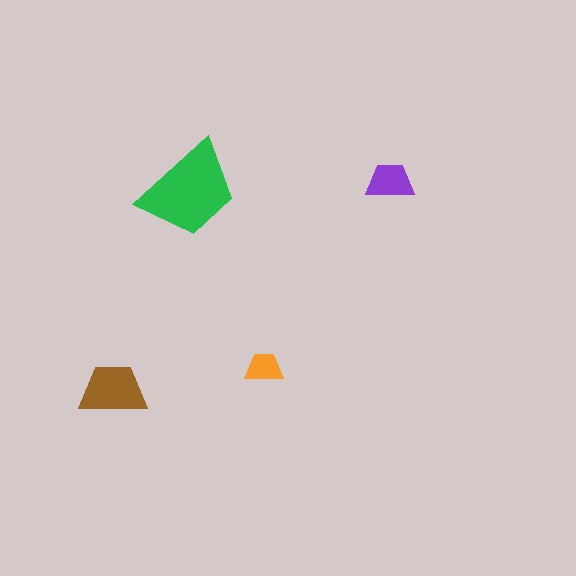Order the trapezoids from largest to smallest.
the green one, the brown one, the purple one, the orange one.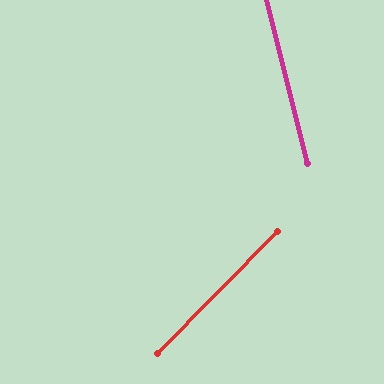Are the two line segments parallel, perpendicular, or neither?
Neither parallel nor perpendicular — they differ by about 59°.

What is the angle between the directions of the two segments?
Approximately 59 degrees.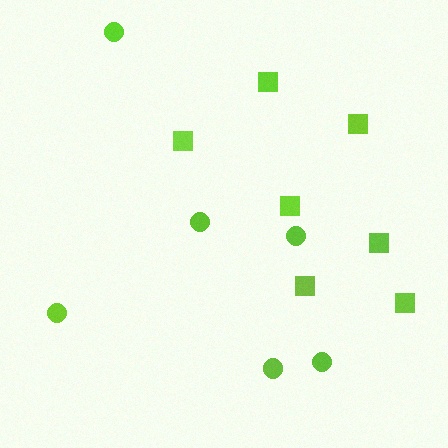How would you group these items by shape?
There are 2 groups: one group of circles (6) and one group of squares (7).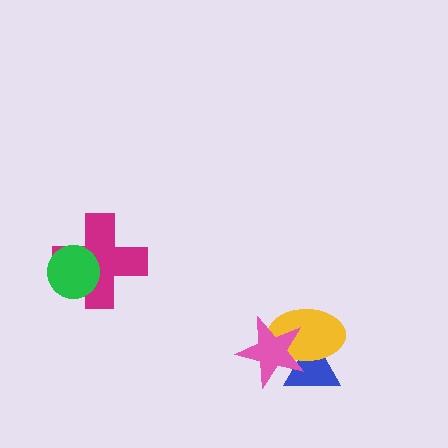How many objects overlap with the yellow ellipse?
2 objects overlap with the yellow ellipse.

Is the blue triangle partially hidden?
Yes, it is partially covered by another shape.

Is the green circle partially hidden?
No, no other shape covers it.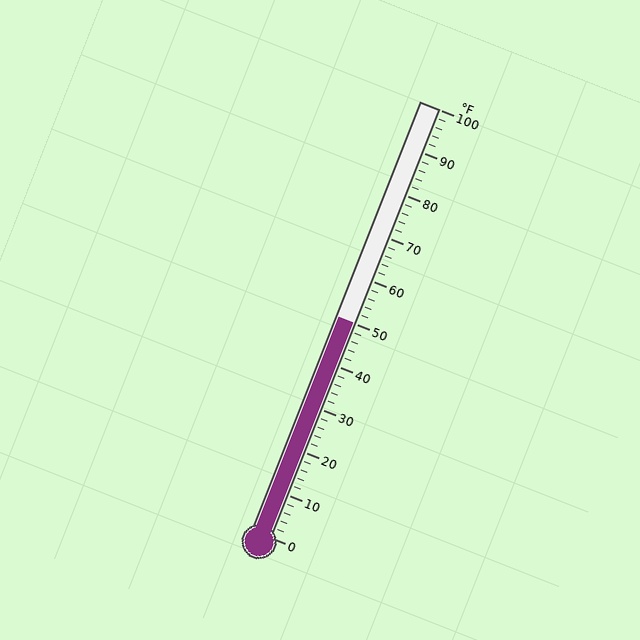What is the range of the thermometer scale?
The thermometer scale ranges from 0°F to 100°F.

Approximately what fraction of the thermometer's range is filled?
The thermometer is filled to approximately 50% of its range.